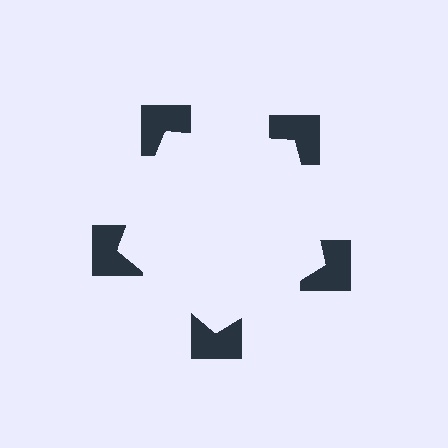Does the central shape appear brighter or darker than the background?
It typically appears slightly brighter than the background, even though no actual brightness change is drawn.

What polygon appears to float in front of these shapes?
An illusory pentagon — its edges are inferred from the aligned wedge cuts in the notched squares, not physically drawn.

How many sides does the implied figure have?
5 sides.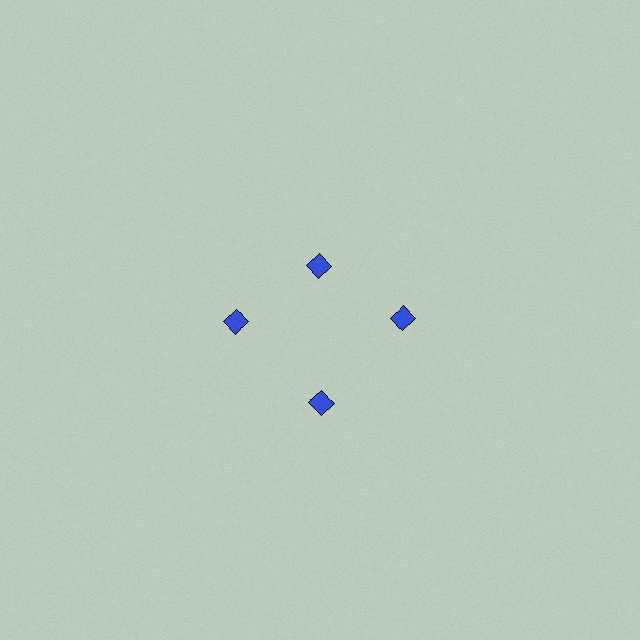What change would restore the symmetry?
The symmetry would be restored by moving it outward, back onto the ring so that all 4 diamonds sit at equal angles and equal distance from the center.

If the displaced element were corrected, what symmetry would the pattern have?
It would have 4-fold rotational symmetry — the pattern would map onto itself every 90 degrees.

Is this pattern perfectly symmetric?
No. The 4 blue diamonds are arranged in a ring, but one element near the 12 o'clock position is pulled inward toward the center, breaking the 4-fold rotational symmetry.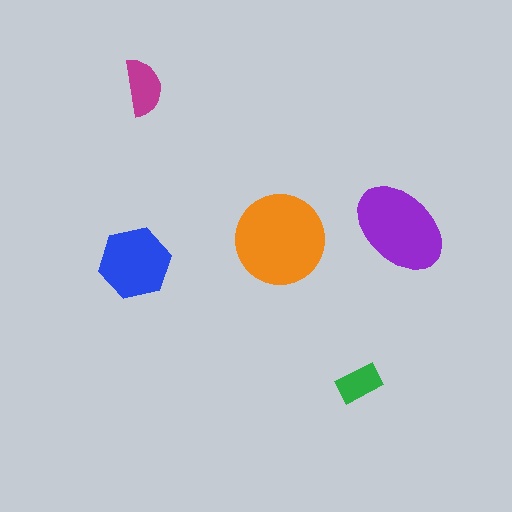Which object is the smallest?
The green rectangle.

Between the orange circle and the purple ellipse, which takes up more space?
The orange circle.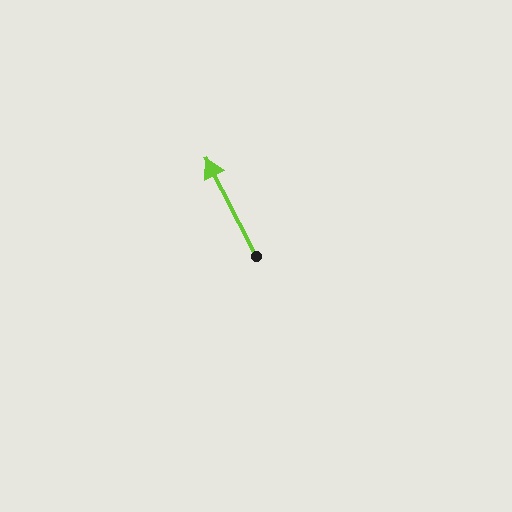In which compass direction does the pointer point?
Northwest.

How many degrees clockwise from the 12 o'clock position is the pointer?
Approximately 333 degrees.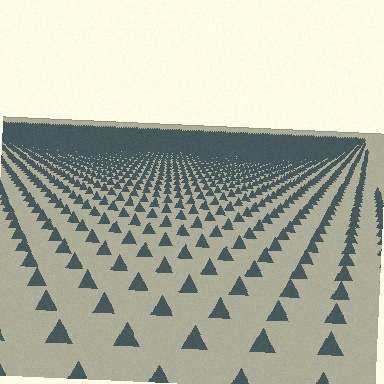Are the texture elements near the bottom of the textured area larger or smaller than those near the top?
Larger. Near the bottom, elements are closer to the viewer and appear at a bigger on-screen size.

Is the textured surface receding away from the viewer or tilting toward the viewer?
The surface is receding away from the viewer. Texture elements get smaller and denser toward the top.